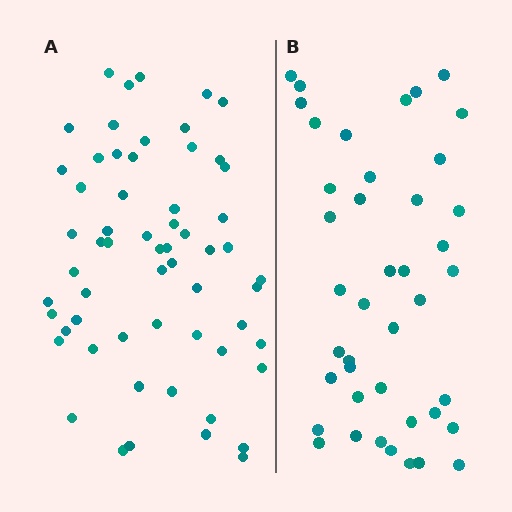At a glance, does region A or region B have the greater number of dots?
Region A (the left region) has more dots.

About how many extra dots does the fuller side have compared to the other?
Region A has approximately 20 more dots than region B.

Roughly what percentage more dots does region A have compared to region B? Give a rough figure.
About 45% more.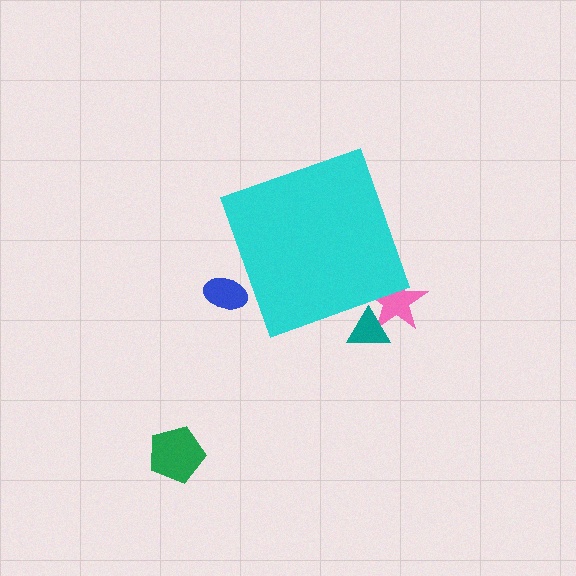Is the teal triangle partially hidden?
Yes, the teal triangle is partially hidden behind the cyan diamond.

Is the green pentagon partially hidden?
No, the green pentagon is fully visible.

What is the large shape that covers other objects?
A cyan diamond.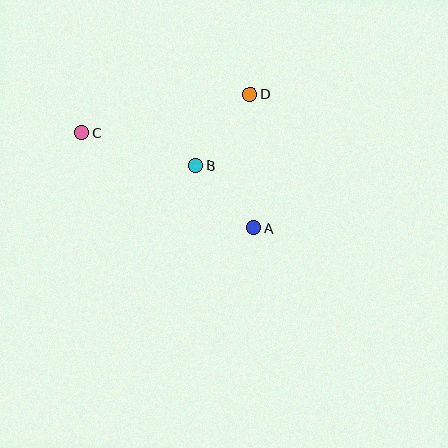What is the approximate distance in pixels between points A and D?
The distance between A and D is approximately 134 pixels.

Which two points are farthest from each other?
Points A and C are farthest from each other.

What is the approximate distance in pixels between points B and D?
The distance between B and D is approximately 90 pixels.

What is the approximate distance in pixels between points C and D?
The distance between C and D is approximately 172 pixels.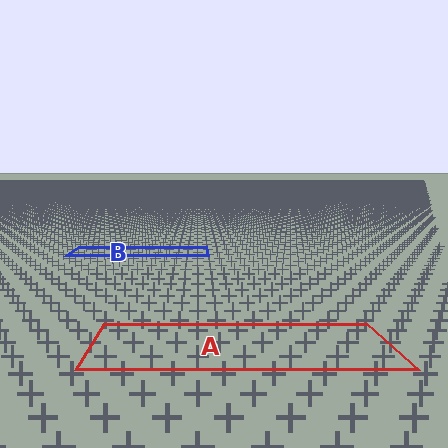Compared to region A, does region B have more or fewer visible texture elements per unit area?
Region B has more texture elements per unit area — they are packed more densely because it is farther away.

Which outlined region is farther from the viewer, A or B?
Region B is farther from the viewer — the texture elements inside it appear smaller and more densely packed.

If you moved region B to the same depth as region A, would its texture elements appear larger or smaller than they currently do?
They would appear larger. At a closer depth, the same texture elements are projected at a bigger on-screen size.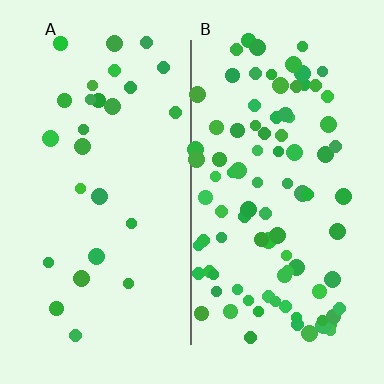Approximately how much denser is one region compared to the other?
Approximately 3.3× — region B over region A.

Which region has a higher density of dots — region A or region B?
B (the right).